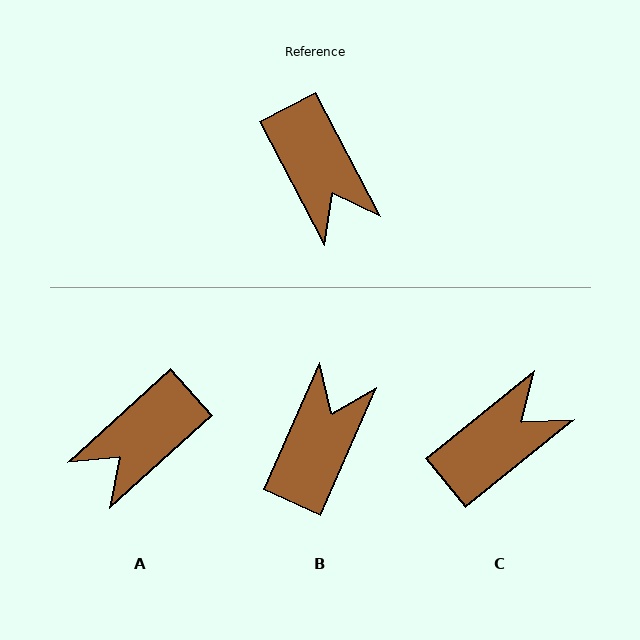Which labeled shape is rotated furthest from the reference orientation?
B, about 129 degrees away.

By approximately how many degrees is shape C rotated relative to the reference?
Approximately 101 degrees counter-clockwise.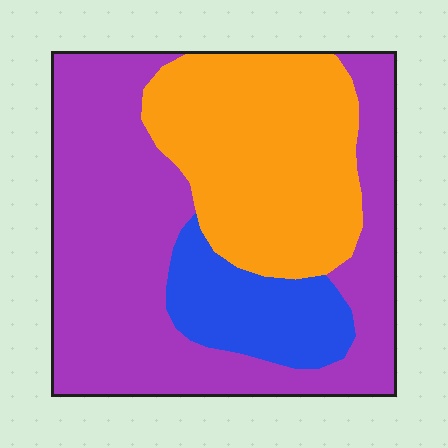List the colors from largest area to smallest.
From largest to smallest: purple, orange, blue.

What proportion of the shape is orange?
Orange covers 33% of the shape.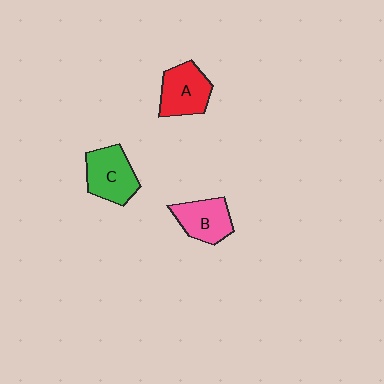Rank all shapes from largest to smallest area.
From largest to smallest: C (green), A (red), B (pink).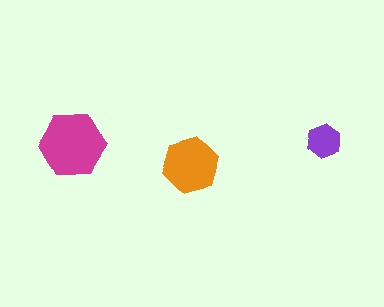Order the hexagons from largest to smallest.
the magenta one, the orange one, the purple one.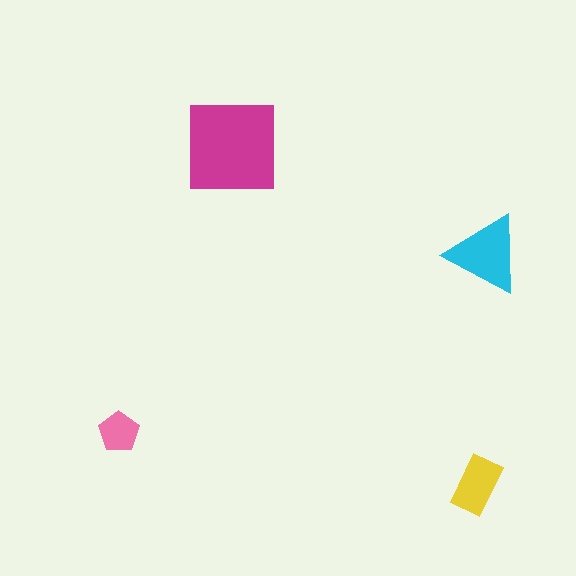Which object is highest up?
The magenta square is topmost.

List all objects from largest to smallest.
The magenta square, the cyan triangle, the yellow rectangle, the pink pentagon.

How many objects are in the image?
There are 4 objects in the image.